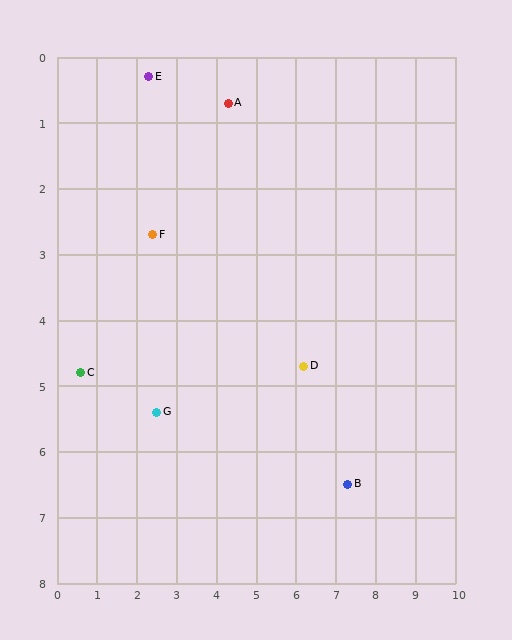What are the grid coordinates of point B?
Point B is at approximately (7.3, 6.5).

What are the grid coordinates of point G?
Point G is at approximately (2.5, 5.4).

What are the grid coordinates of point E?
Point E is at approximately (2.3, 0.3).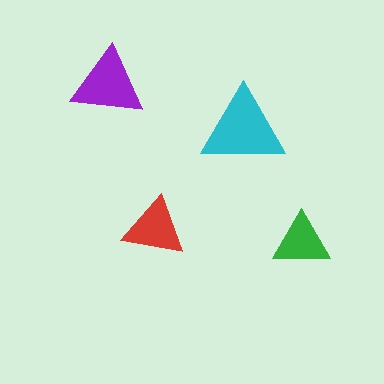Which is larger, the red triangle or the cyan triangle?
The cyan one.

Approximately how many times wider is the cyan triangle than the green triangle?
About 1.5 times wider.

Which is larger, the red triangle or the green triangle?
The red one.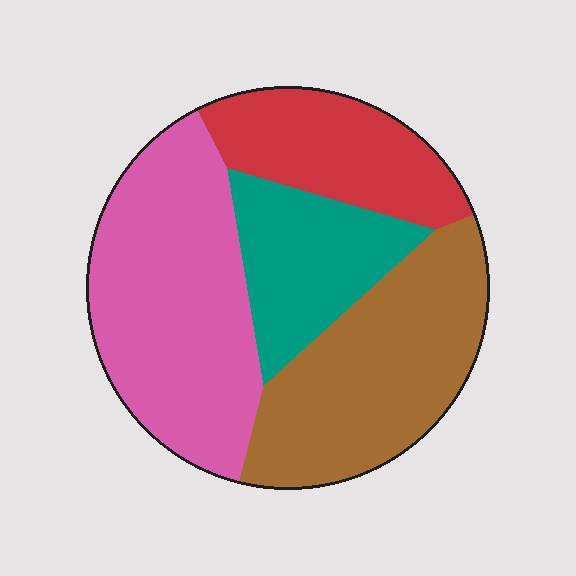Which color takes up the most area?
Pink, at roughly 35%.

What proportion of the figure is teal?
Teal covers roughly 15% of the figure.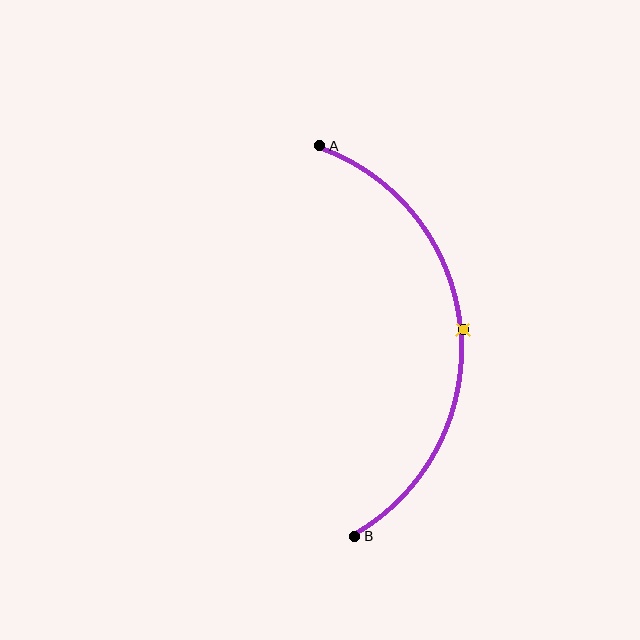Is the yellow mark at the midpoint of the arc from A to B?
Yes. The yellow mark lies on the arc at equal arc-length from both A and B — it is the arc midpoint.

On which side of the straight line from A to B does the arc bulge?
The arc bulges to the right of the straight line connecting A and B.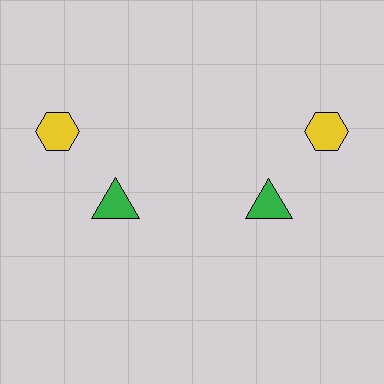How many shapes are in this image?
There are 4 shapes in this image.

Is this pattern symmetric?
Yes, this pattern has bilateral (reflection) symmetry.